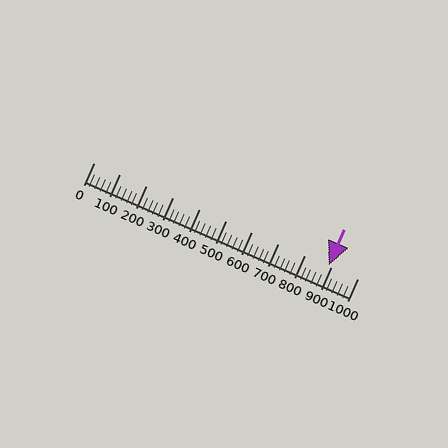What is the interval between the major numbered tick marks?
The major tick marks are spaced 100 units apart.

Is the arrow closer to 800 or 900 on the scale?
The arrow is closer to 900.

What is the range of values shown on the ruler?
The ruler shows values from 0 to 1000.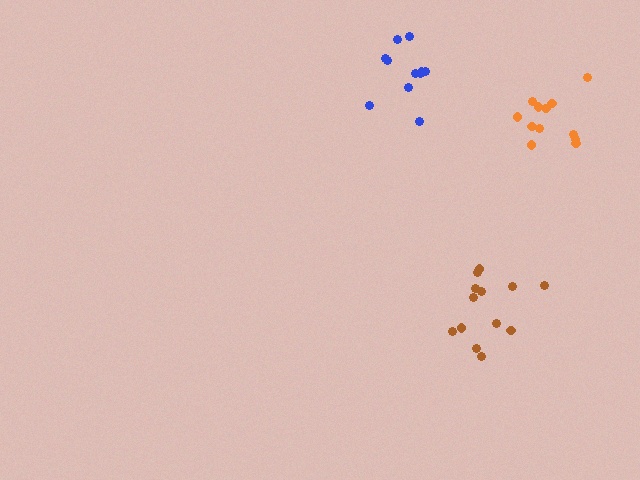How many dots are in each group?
Group 1: 12 dots, Group 2: 13 dots, Group 3: 11 dots (36 total).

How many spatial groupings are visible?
There are 3 spatial groupings.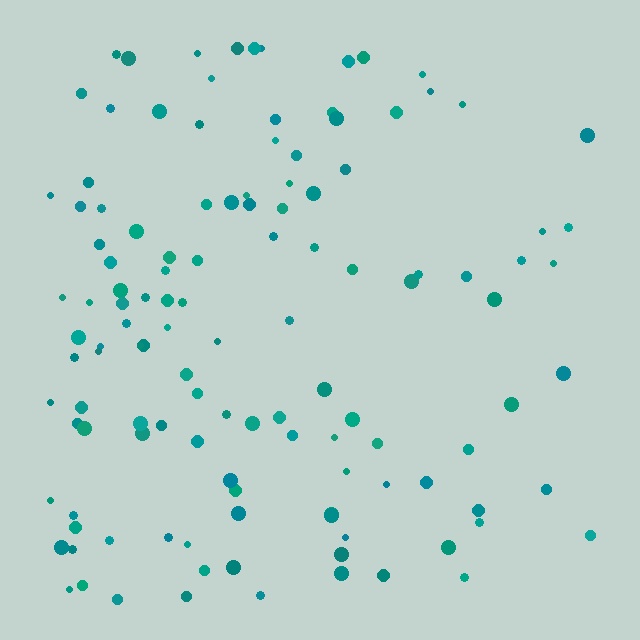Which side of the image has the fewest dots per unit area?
The right.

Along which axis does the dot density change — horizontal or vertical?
Horizontal.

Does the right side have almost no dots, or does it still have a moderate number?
Still a moderate number, just noticeably fewer than the left.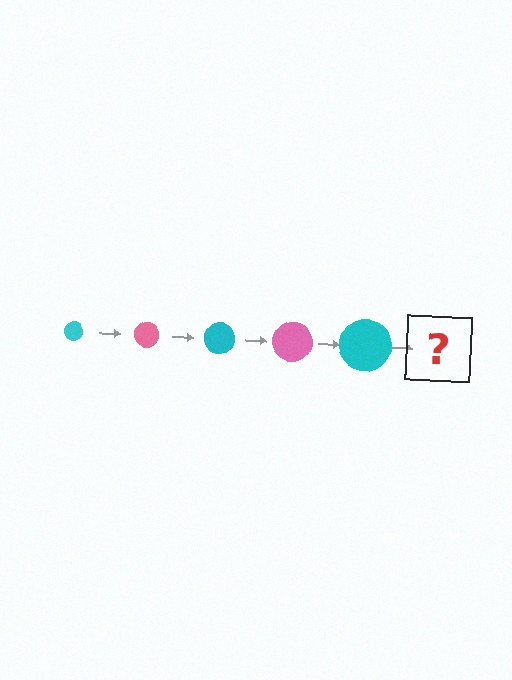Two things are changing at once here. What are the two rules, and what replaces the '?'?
The two rules are that the circle grows larger each step and the color cycles through cyan and pink. The '?' should be a pink circle, larger than the previous one.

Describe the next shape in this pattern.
It should be a pink circle, larger than the previous one.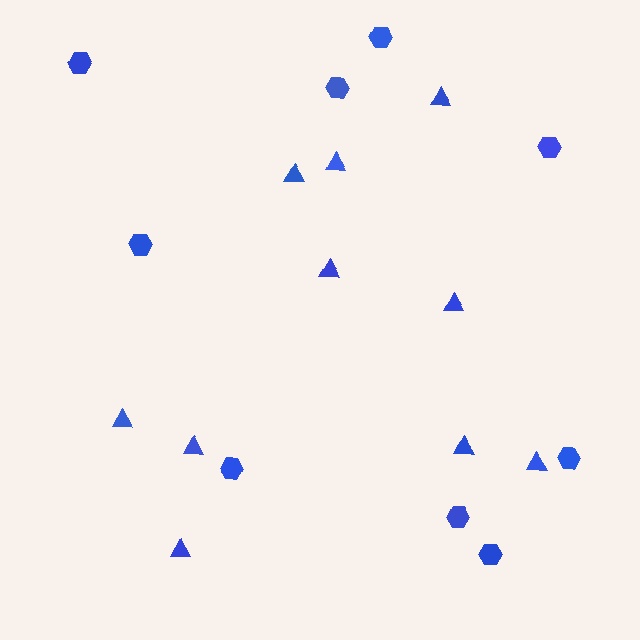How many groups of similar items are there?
There are 2 groups: one group of triangles (10) and one group of hexagons (9).